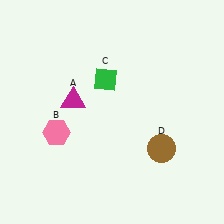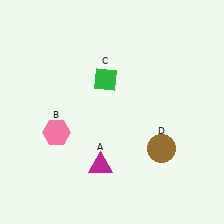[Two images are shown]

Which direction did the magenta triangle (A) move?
The magenta triangle (A) moved down.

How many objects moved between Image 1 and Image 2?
1 object moved between the two images.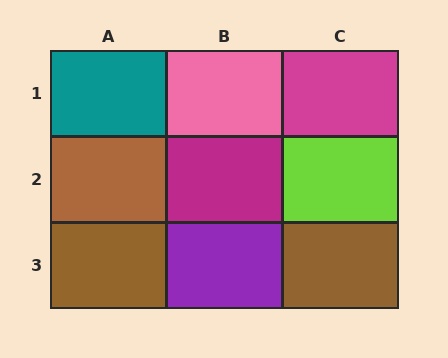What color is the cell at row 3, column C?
Brown.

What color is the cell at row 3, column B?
Purple.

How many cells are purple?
1 cell is purple.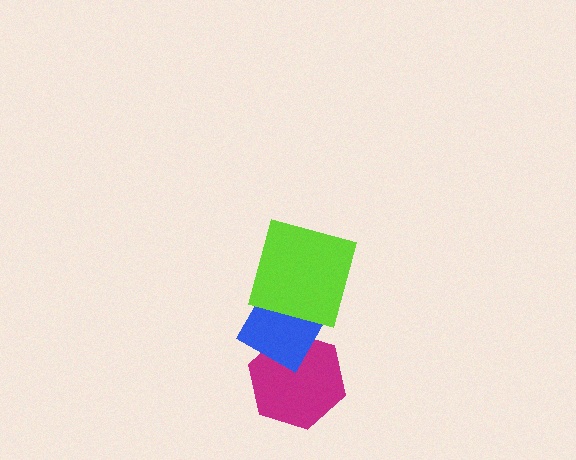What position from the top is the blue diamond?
The blue diamond is 2nd from the top.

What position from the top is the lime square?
The lime square is 1st from the top.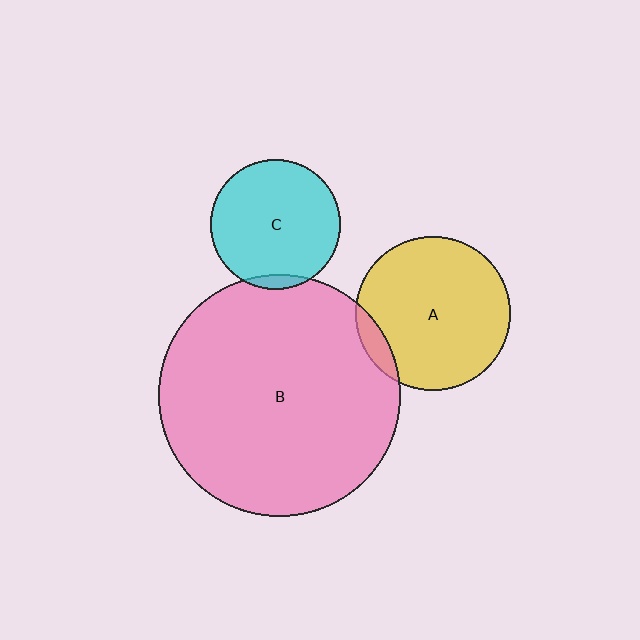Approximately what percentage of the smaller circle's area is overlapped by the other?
Approximately 5%.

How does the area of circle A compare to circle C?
Approximately 1.4 times.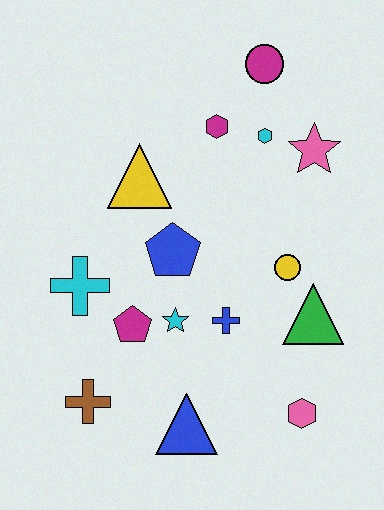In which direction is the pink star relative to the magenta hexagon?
The pink star is to the right of the magenta hexagon.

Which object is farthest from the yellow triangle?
The pink hexagon is farthest from the yellow triangle.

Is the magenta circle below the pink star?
No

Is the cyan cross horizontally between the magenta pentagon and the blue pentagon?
No